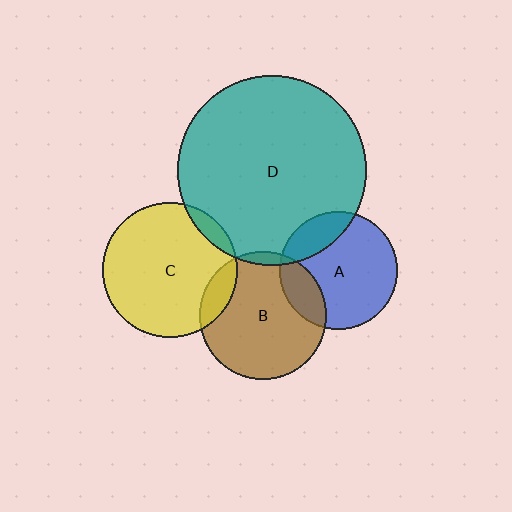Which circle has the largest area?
Circle D (teal).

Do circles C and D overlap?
Yes.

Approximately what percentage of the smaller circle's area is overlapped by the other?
Approximately 5%.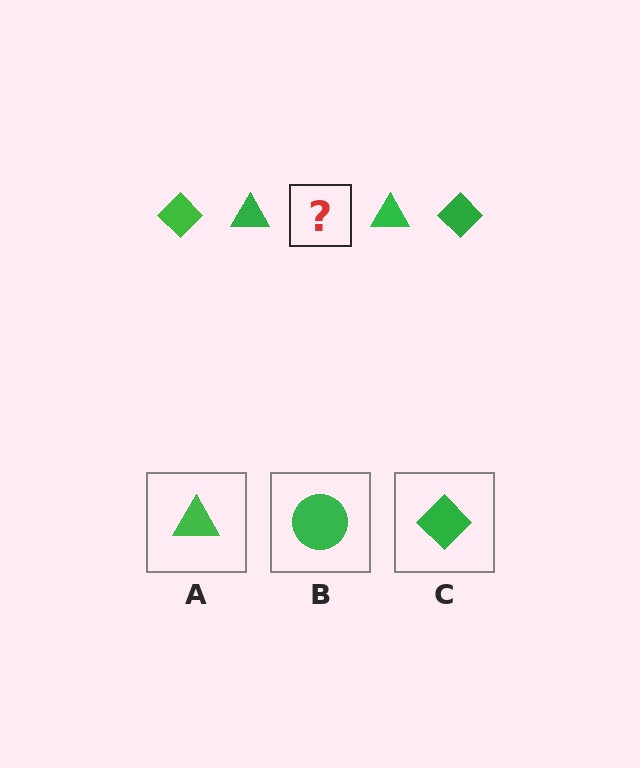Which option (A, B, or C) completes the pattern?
C.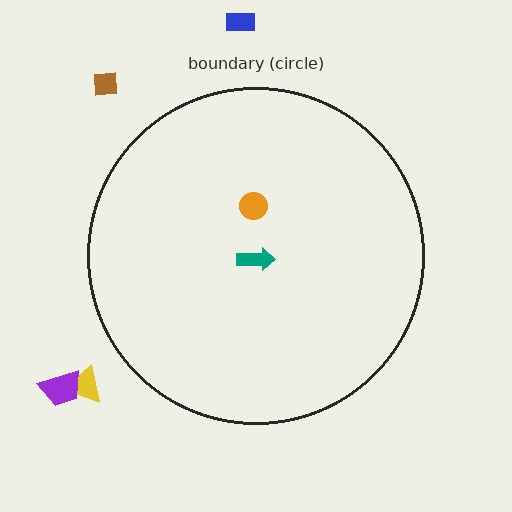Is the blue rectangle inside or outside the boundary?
Outside.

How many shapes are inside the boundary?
2 inside, 4 outside.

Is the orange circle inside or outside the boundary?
Inside.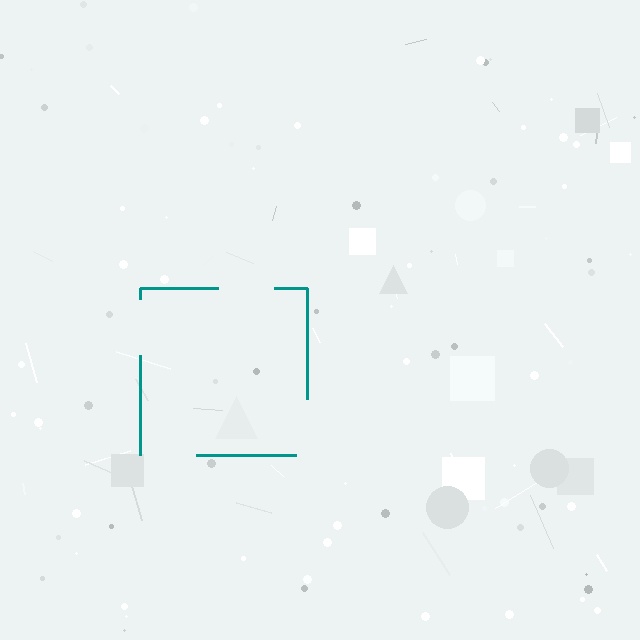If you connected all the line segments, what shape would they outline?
They would outline a square.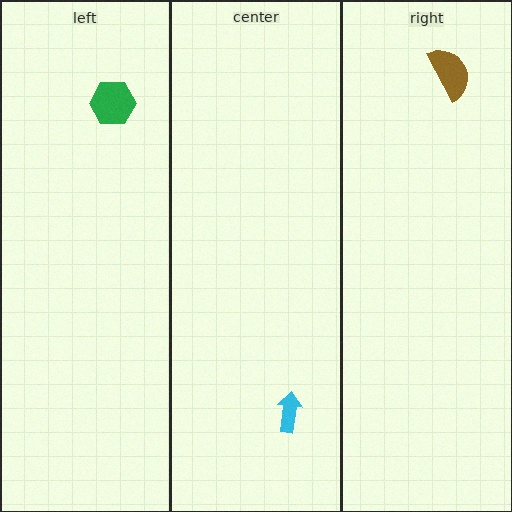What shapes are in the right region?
The brown semicircle.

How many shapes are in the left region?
1.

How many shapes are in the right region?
1.